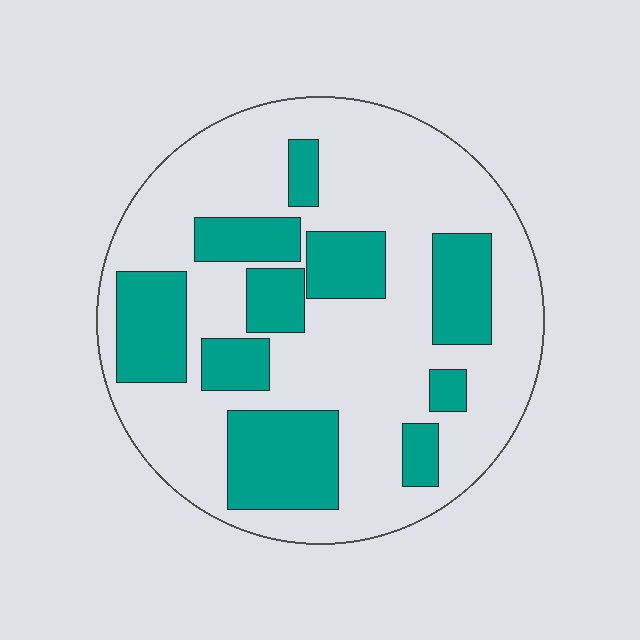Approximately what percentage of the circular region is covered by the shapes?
Approximately 30%.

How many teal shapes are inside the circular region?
10.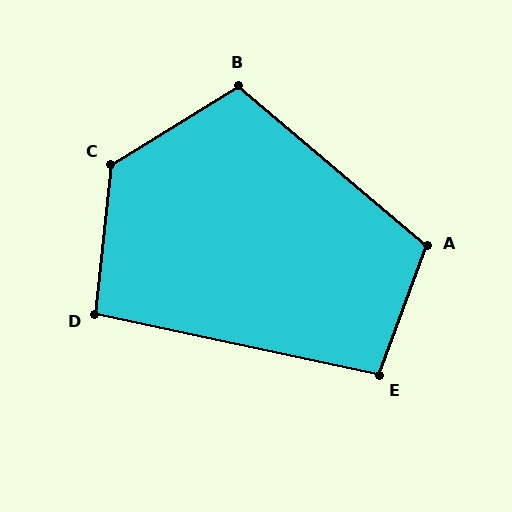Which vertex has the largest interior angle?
C, at approximately 128 degrees.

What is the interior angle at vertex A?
Approximately 110 degrees (obtuse).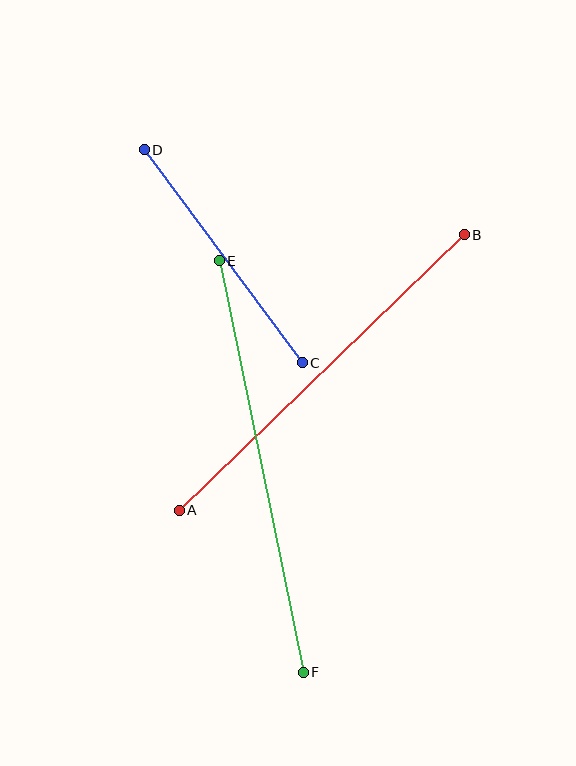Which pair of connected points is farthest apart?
Points E and F are farthest apart.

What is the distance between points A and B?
The distance is approximately 396 pixels.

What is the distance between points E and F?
The distance is approximately 420 pixels.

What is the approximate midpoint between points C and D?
The midpoint is at approximately (223, 256) pixels.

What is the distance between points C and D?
The distance is approximately 265 pixels.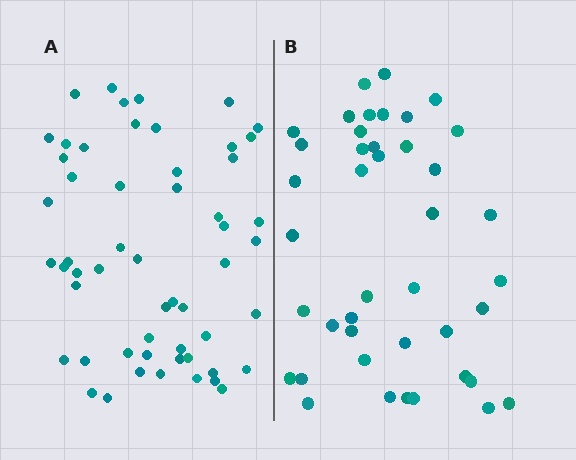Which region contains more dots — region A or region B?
Region A (the left region) has more dots.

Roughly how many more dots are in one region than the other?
Region A has approximately 15 more dots than region B.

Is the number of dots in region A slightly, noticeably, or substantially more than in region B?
Region A has noticeably more, but not dramatically so. The ratio is roughly 1.3 to 1.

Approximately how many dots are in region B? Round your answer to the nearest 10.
About 40 dots. (The exact count is 42, which rounds to 40.)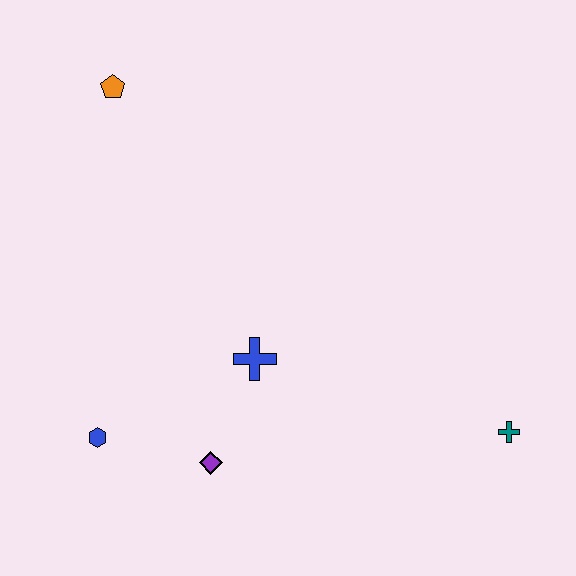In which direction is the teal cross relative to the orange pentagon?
The teal cross is to the right of the orange pentagon.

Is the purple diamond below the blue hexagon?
Yes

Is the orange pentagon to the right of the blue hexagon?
Yes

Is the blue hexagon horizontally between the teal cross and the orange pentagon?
No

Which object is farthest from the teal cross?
The orange pentagon is farthest from the teal cross.